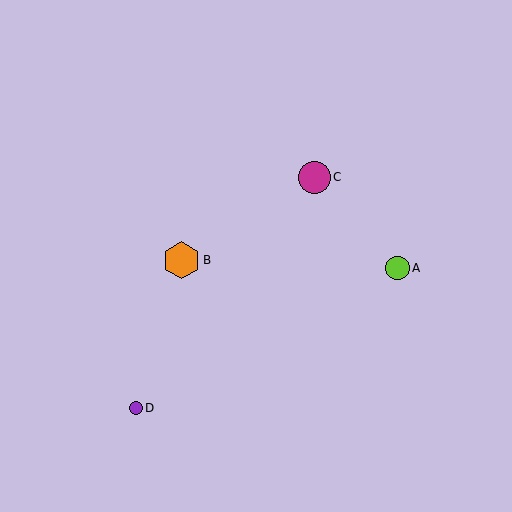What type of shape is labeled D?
Shape D is a purple circle.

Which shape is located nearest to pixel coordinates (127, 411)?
The purple circle (labeled D) at (136, 408) is nearest to that location.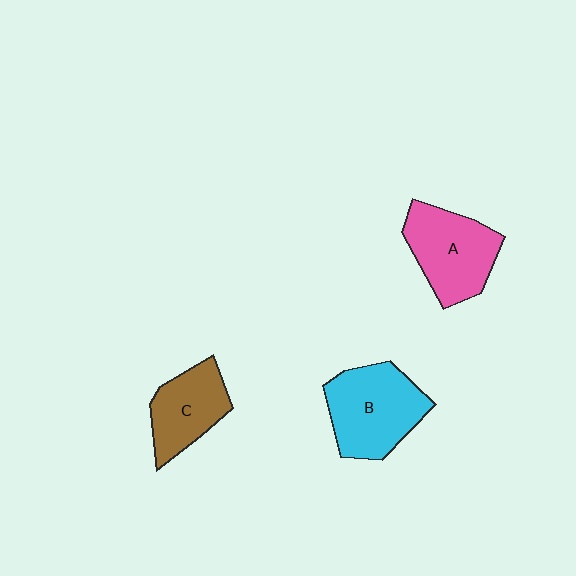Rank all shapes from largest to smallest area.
From largest to smallest: B (cyan), A (pink), C (brown).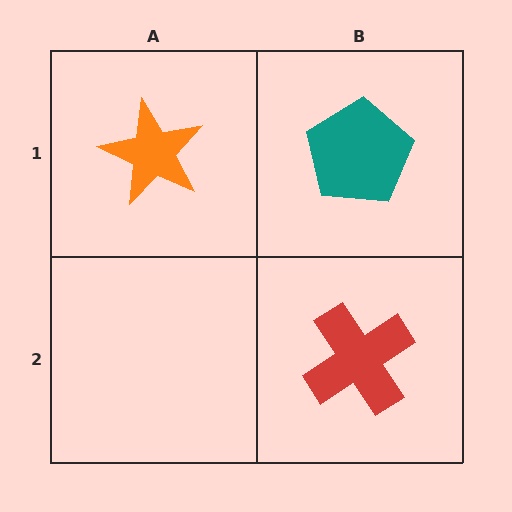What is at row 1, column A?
An orange star.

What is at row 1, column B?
A teal pentagon.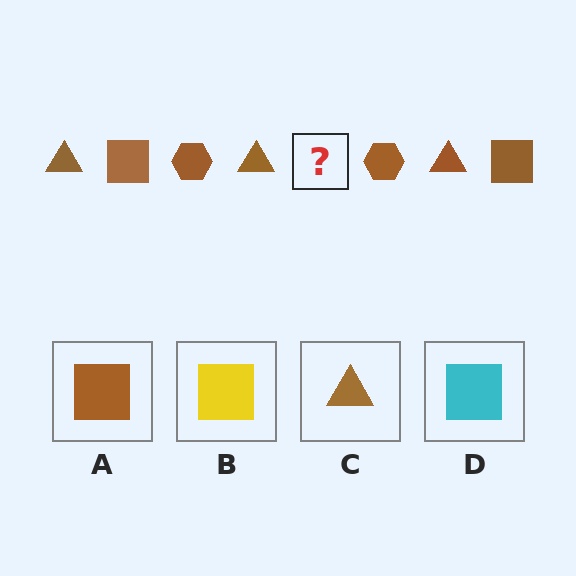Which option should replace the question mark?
Option A.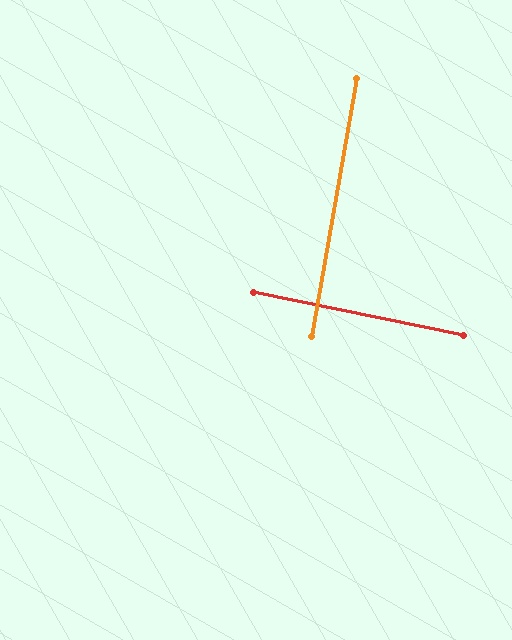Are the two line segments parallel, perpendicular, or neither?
Perpendicular — they meet at approximately 88°.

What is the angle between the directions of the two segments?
Approximately 88 degrees.